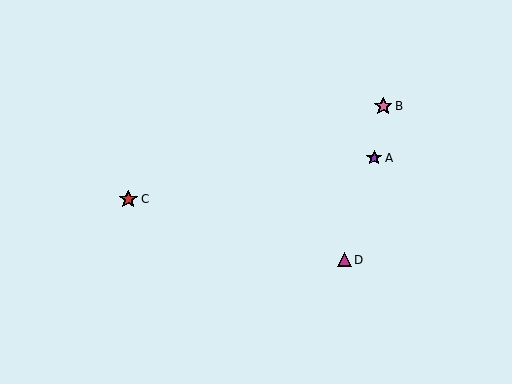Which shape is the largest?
The red star (labeled C) is the largest.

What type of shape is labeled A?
Shape A is a purple star.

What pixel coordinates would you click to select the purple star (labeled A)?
Click at (374, 158) to select the purple star A.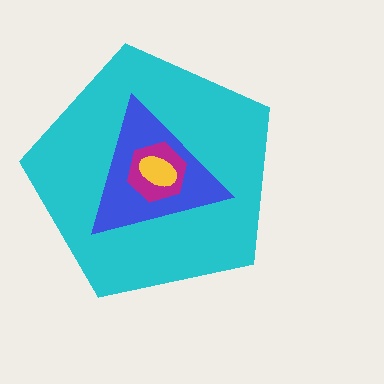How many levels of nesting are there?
4.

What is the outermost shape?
The cyan pentagon.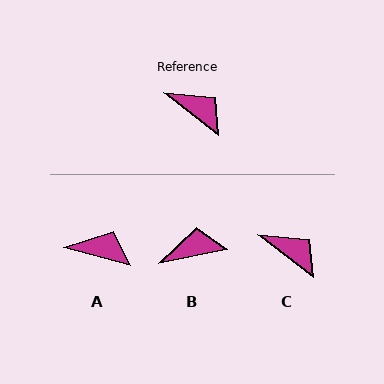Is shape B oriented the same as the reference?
No, it is off by about 49 degrees.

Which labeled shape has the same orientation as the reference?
C.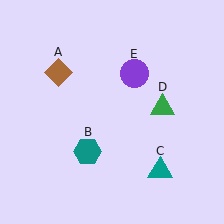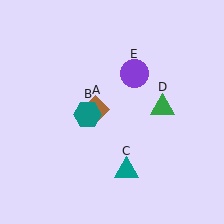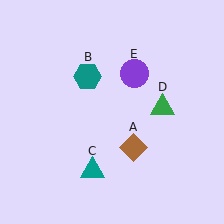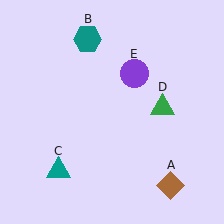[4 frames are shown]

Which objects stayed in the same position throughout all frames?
Green triangle (object D) and purple circle (object E) remained stationary.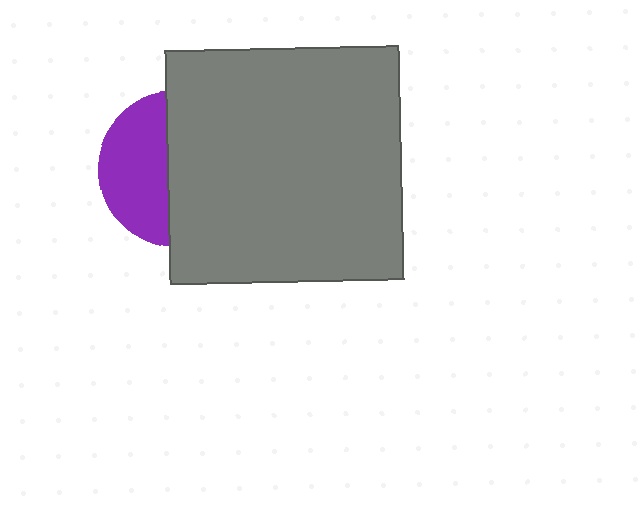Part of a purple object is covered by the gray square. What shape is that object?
It is a circle.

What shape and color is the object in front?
The object in front is a gray square.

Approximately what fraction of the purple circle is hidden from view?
Roughly 57% of the purple circle is hidden behind the gray square.